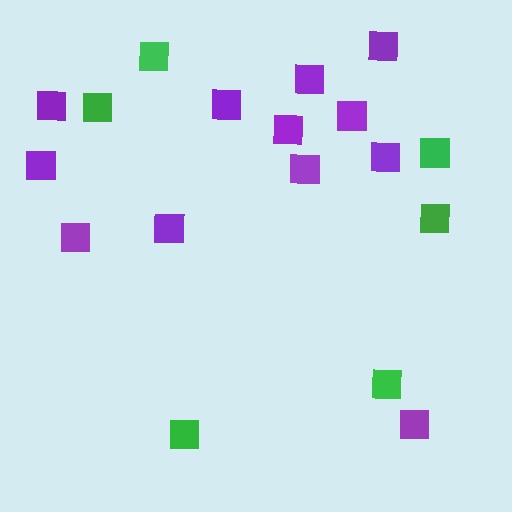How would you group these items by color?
There are 2 groups: one group of purple squares (12) and one group of green squares (6).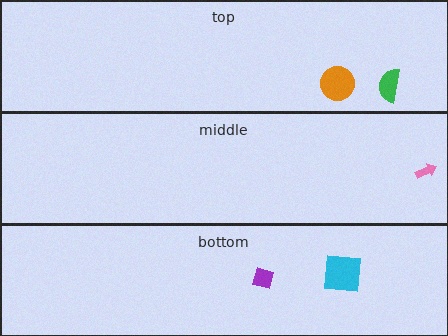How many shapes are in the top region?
2.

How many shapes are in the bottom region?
2.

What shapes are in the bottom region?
The purple square, the cyan square.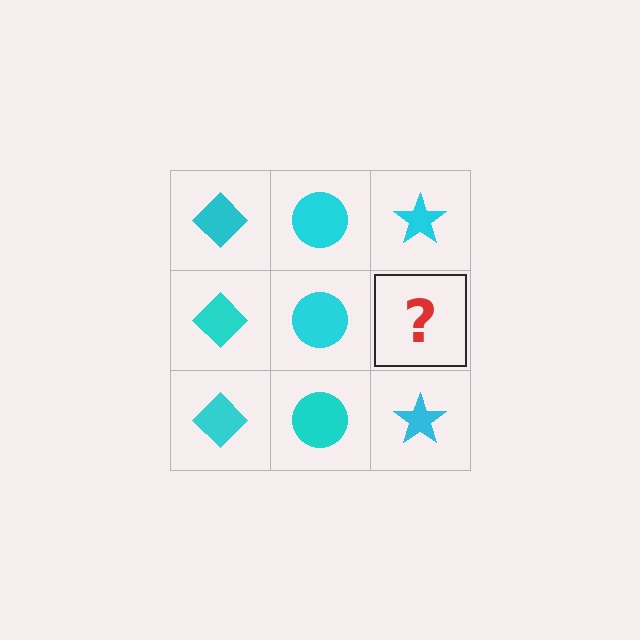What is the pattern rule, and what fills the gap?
The rule is that each column has a consistent shape. The gap should be filled with a cyan star.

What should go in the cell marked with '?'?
The missing cell should contain a cyan star.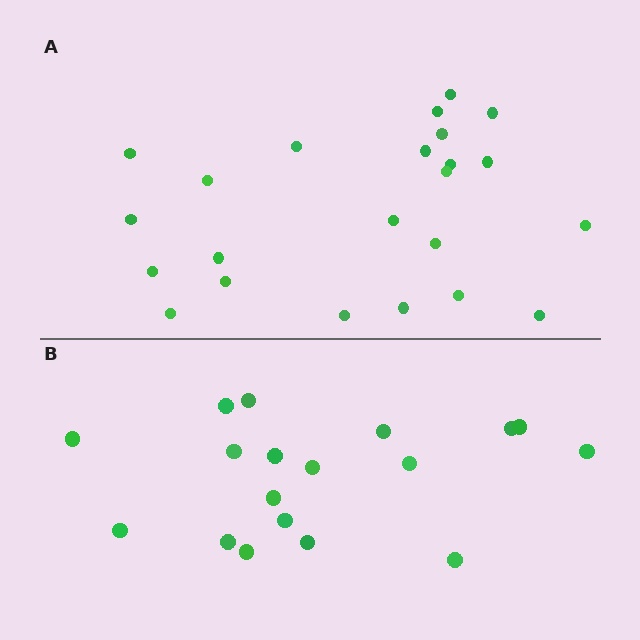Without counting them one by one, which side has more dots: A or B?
Region A (the top region) has more dots.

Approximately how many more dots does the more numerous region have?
Region A has about 5 more dots than region B.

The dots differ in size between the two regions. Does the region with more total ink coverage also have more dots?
No. Region B has more total ink coverage because its dots are larger, but region A actually contains more individual dots. Total area can be misleading — the number of items is what matters here.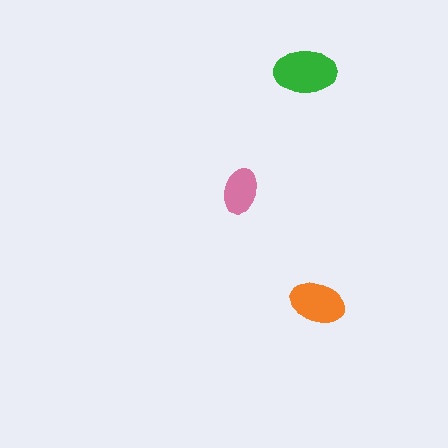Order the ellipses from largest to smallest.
the green one, the orange one, the pink one.